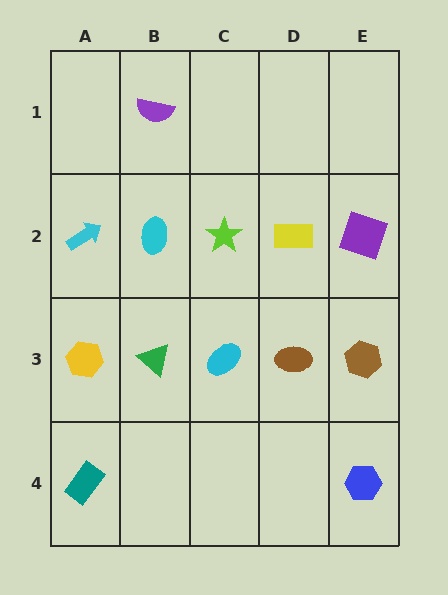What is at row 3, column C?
A cyan ellipse.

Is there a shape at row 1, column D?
No, that cell is empty.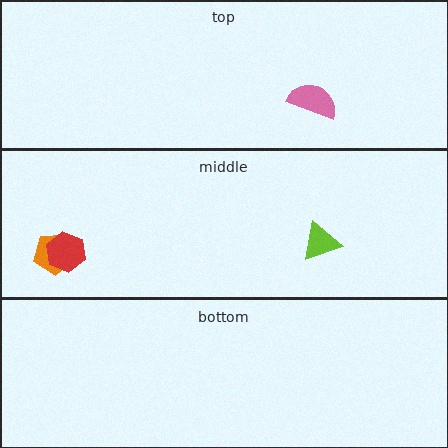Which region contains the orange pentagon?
The middle region.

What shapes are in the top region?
The pink semicircle.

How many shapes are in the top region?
1.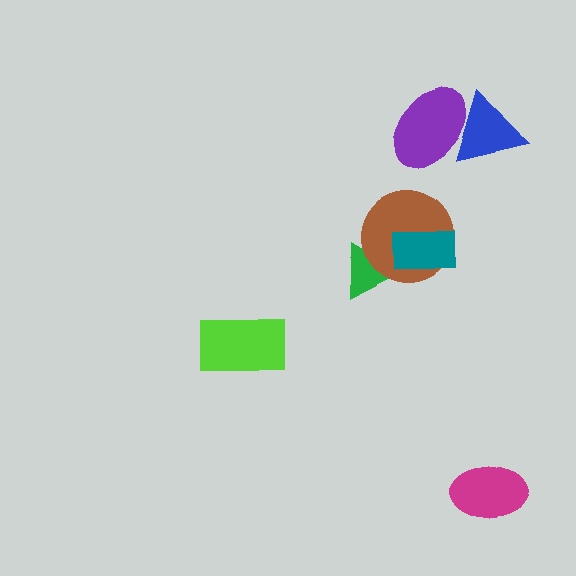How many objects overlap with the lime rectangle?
0 objects overlap with the lime rectangle.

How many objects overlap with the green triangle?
1 object overlaps with the green triangle.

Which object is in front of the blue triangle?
The purple ellipse is in front of the blue triangle.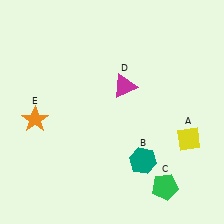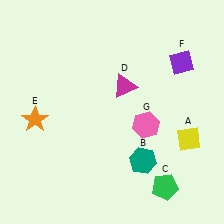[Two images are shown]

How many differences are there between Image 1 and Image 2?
There are 2 differences between the two images.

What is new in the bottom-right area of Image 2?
A pink hexagon (G) was added in the bottom-right area of Image 2.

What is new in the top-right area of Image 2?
A purple diamond (F) was added in the top-right area of Image 2.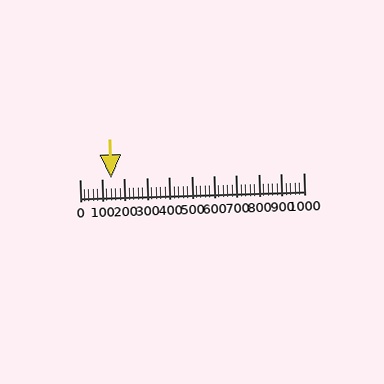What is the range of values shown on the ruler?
The ruler shows values from 0 to 1000.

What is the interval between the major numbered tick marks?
The major tick marks are spaced 100 units apart.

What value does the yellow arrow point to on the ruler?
The yellow arrow points to approximately 140.